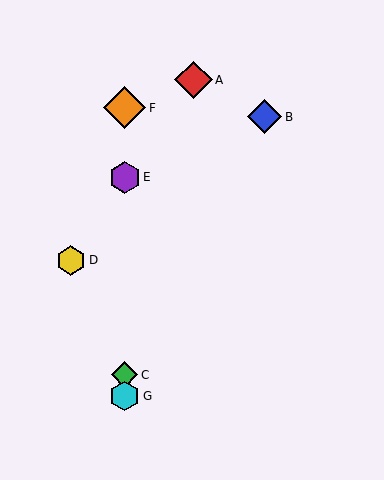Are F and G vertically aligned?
Yes, both are at x≈125.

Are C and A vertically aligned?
No, C is at x≈125 and A is at x≈194.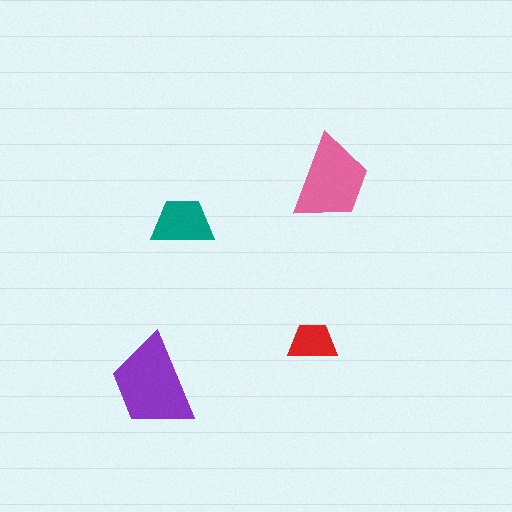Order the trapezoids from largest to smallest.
the purple one, the pink one, the teal one, the red one.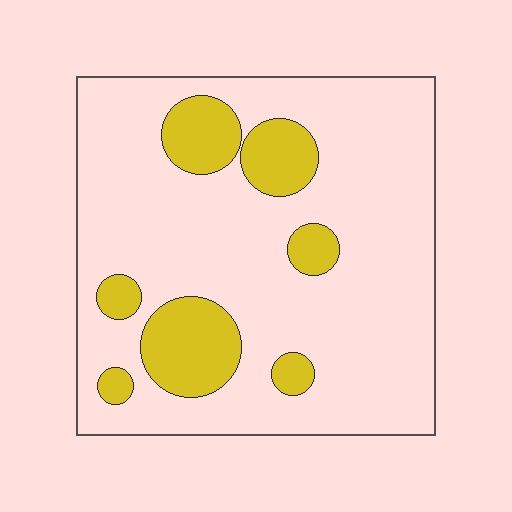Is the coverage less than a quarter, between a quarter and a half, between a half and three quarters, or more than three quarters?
Less than a quarter.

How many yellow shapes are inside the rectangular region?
7.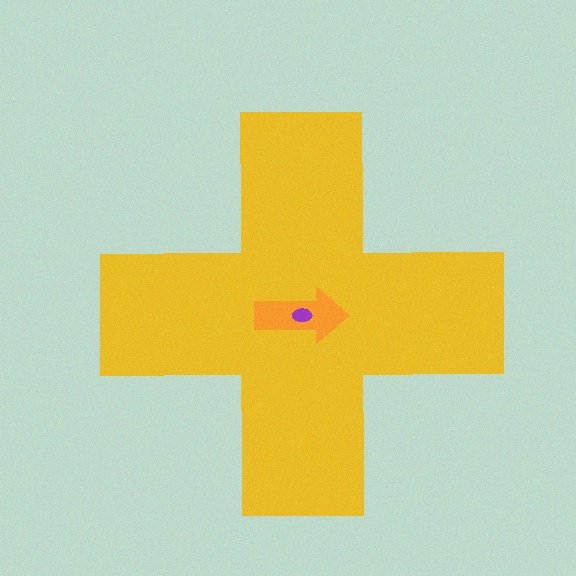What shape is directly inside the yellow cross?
The orange arrow.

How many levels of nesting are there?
3.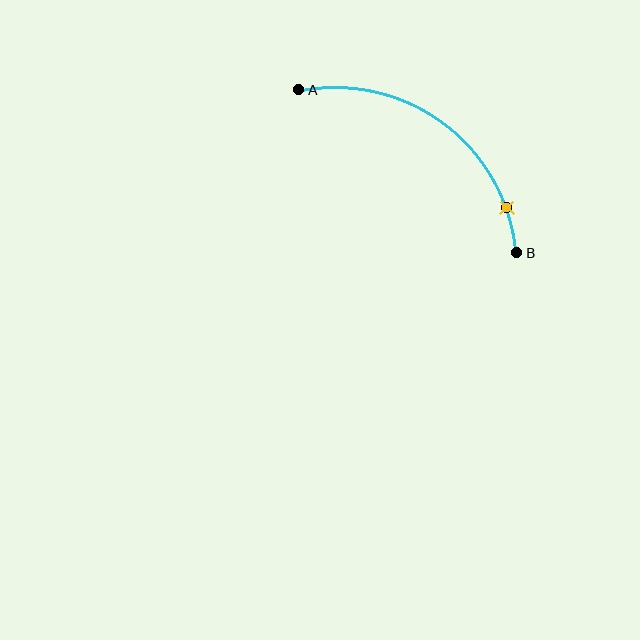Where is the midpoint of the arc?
The arc midpoint is the point on the curve farthest from the straight line joining A and B. It sits above and to the right of that line.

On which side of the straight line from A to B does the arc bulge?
The arc bulges above and to the right of the straight line connecting A and B.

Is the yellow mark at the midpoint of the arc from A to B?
No. The yellow mark lies on the arc but is closer to endpoint B. The arc midpoint would be at the point on the curve equidistant along the arc from both A and B.